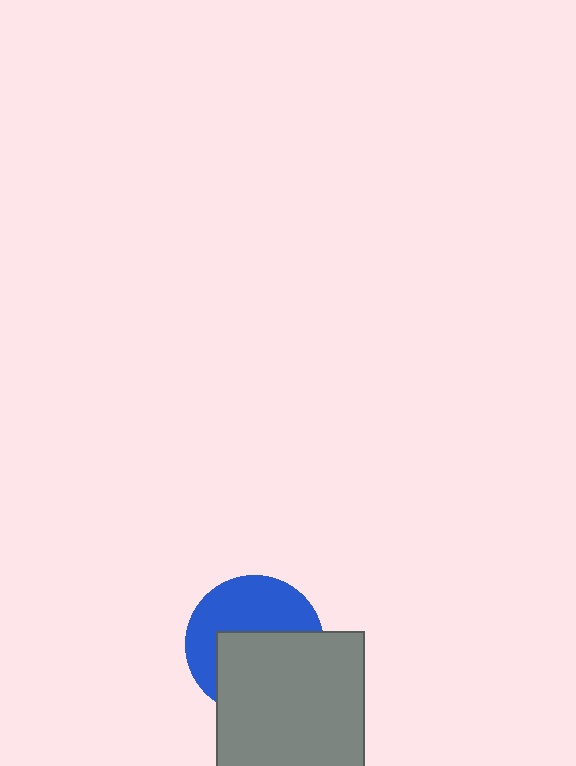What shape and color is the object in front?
The object in front is a gray rectangle.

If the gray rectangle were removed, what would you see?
You would see the complete blue circle.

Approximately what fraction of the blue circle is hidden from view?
Roughly 51% of the blue circle is hidden behind the gray rectangle.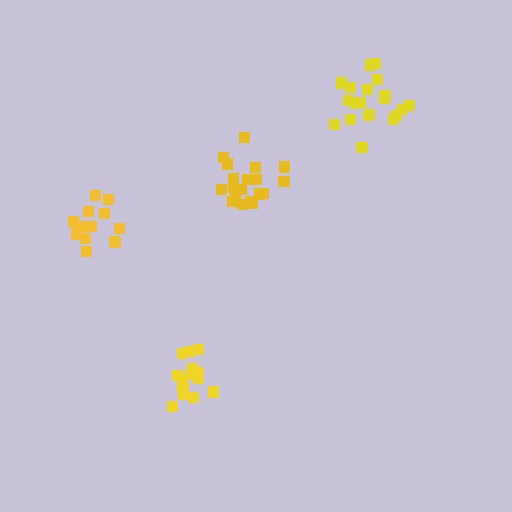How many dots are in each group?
Group 1: 19 dots, Group 2: 14 dots, Group 3: 14 dots, Group 4: 20 dots (67 total).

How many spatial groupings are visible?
There are 4 spatial groupings.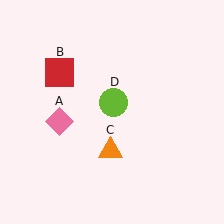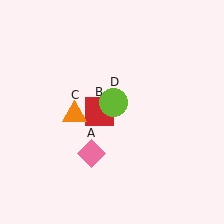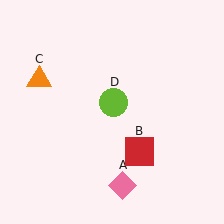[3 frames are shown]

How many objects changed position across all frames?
3 objects changed position: pink diamond (object A), red square (object B), orange triangle (object C).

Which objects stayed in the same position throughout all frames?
Lime circle (object D) remained stationary.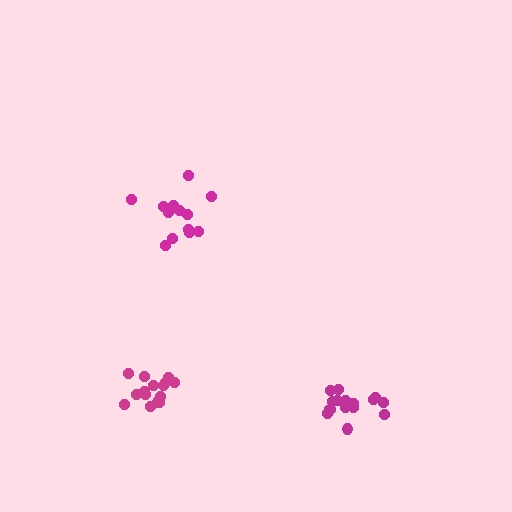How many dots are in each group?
Group 1: 15 dots, Group 2: 14 dots, Group 3: 15 dots (44 total).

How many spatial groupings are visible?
There are 3 spatial groupings.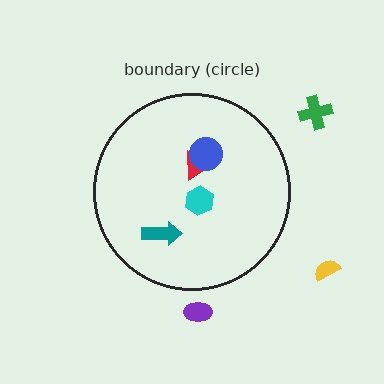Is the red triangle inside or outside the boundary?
Inside.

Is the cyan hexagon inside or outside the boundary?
Inside.